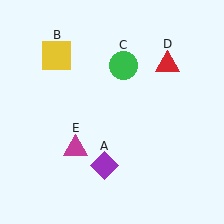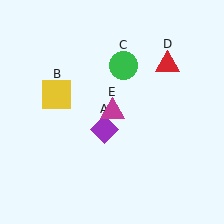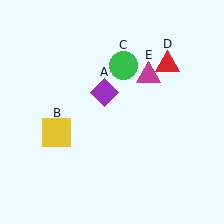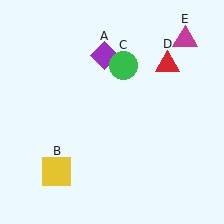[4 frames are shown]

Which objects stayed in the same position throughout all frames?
Green circle (object C) and red triangle (object D) remained stationary.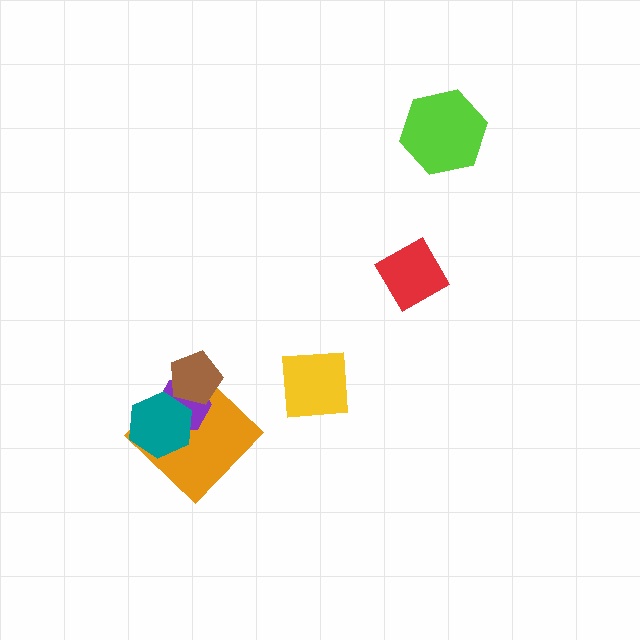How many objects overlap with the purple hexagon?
3 objects overlap with the purple hexagon.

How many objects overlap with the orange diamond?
3 objects overlap with the orange diamond.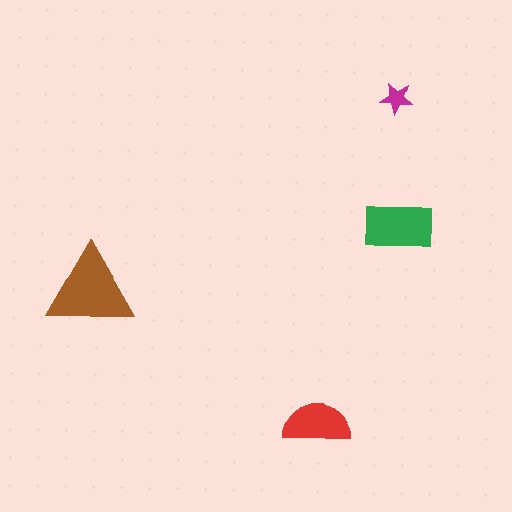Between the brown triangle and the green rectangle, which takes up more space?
The brown triangle.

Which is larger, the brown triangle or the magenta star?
The brown triangle.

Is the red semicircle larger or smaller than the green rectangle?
Smaller.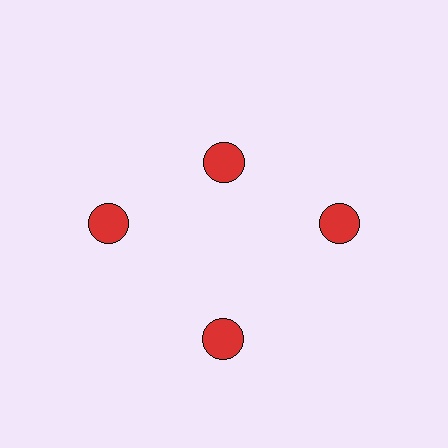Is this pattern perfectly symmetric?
No. The 4 red circles are arranged in a ring, but one element near the 12 o'clock position is pulled inward toward the center, breaking the 4-fold rotational symmetry.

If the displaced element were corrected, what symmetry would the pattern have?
It would have 4-fold rotational symmetry — the pattern would map onto itself every 90 degrees.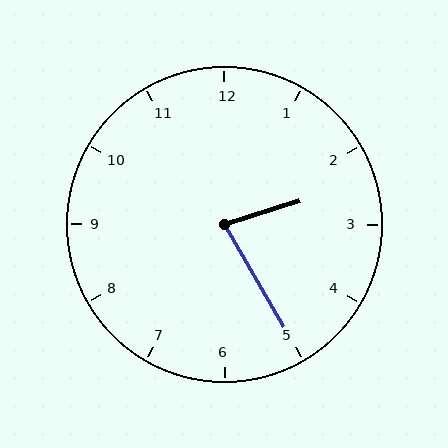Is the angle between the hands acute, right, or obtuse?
It is acute.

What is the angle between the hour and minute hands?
Approximately 78 degrees.